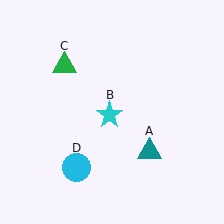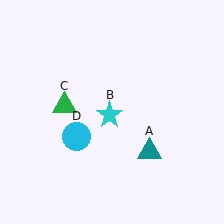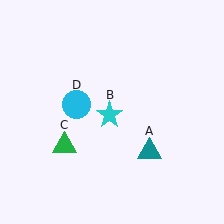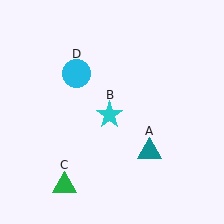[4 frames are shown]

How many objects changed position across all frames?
2 objects changed position: green triangle (object C), cyan circle (object D).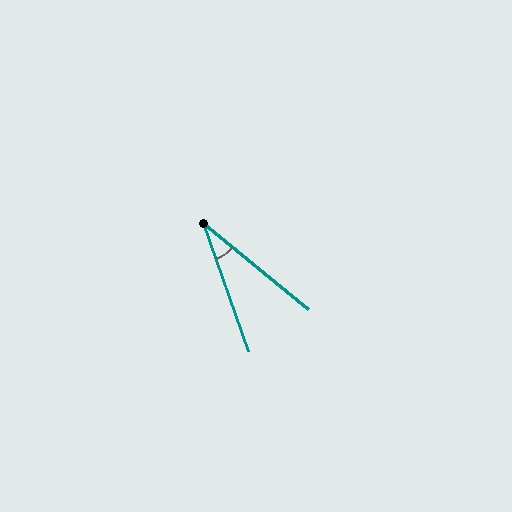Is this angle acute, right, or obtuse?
It is acute.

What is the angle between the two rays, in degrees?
Approximately 32 degrees.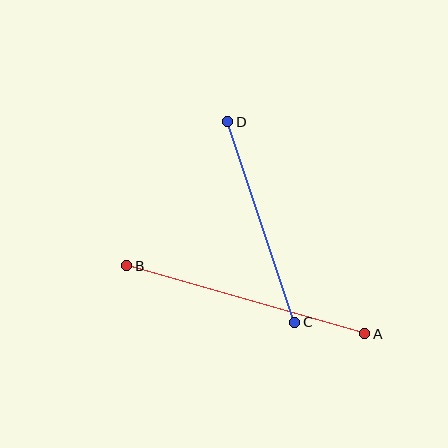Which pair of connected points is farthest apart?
Points A and B are farthest apart.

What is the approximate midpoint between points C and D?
The midpoint is at approximately (261, 222) pixels.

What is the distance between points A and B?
The distance is approximately 248 pixels.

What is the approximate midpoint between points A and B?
The midpoint is at approximately (246, 300) pixels.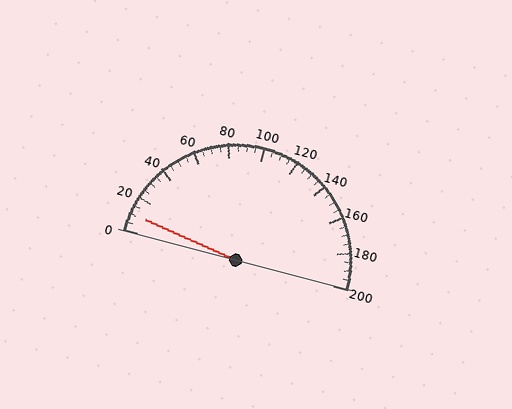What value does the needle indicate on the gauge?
The needle indicates approximately 10.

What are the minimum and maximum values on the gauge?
The gauge ranges from 0 to 200.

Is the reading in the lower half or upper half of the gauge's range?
The reading is in the lower half of the range (0 to 200).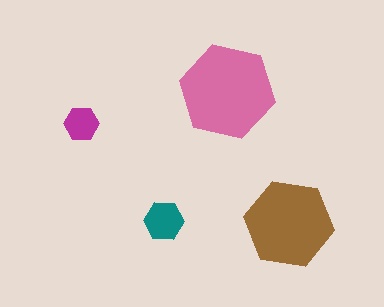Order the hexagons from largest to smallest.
the pink one, the brown one, the teal one, the magenta one.